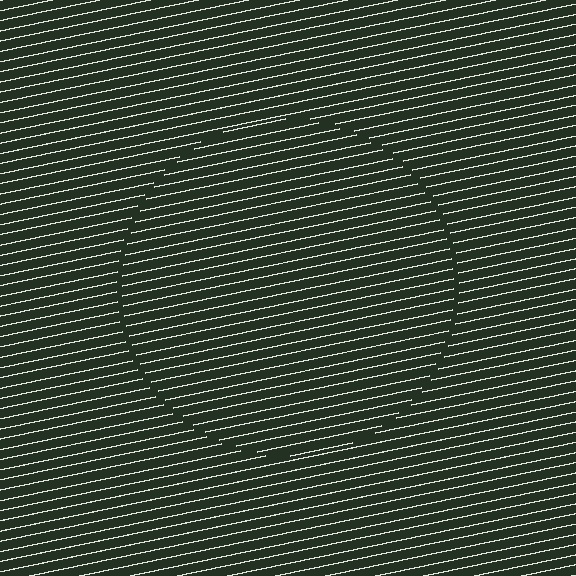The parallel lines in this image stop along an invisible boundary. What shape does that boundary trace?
An illusory circle. The interior of the shape contains the same grating, shifted by half a period — the contour is defined by the phase discontinuity where line-ends from the inner and outer gratings abut.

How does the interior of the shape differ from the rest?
The interior of the shape contains the same grating, shifted by half a period — the contour is defined by the phase discontinuity where line-ends from the inner and outer gratings abut.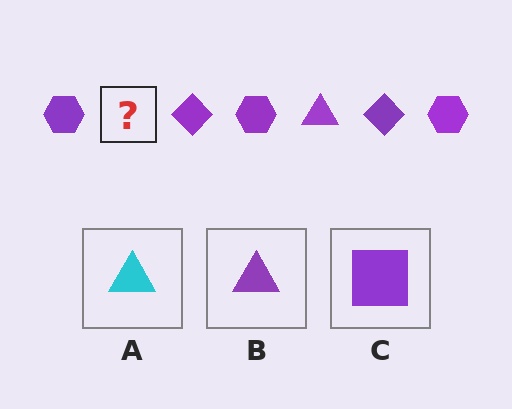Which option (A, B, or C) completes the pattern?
B.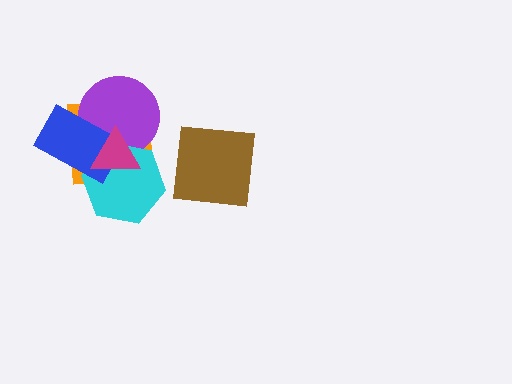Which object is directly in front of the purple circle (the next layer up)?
The cyan hexagon is directly in front of the purple circle.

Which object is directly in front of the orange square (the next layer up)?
The purple circle is directly in front of the orange square.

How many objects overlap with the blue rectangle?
4 objects overlap with the blue rectangle.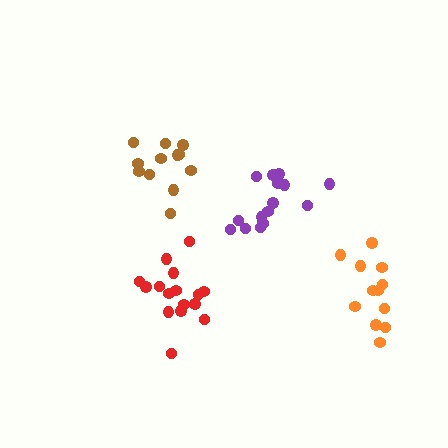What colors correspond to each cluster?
The clusters are colored: brown, purple, orange, red.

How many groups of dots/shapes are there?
There are 4 groups.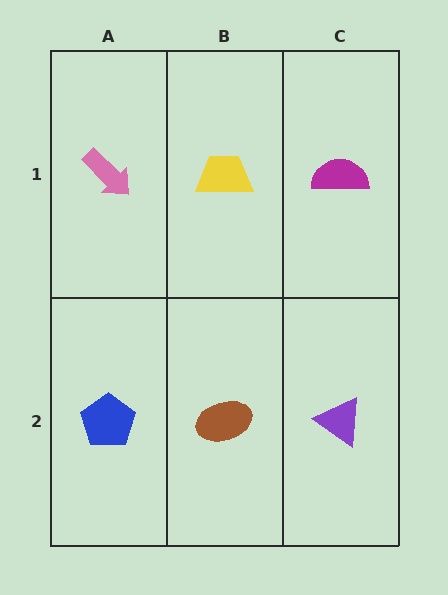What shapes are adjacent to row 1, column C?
A purple triangle (row 2, column C), a yellow trapezoid (row 1, column B).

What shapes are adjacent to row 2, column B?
A yellow trapezoid (row 1, column B), a blue pentagon (row 2, column A), a purple triangle (row 2, column C).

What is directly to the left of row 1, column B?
A pink arrow.